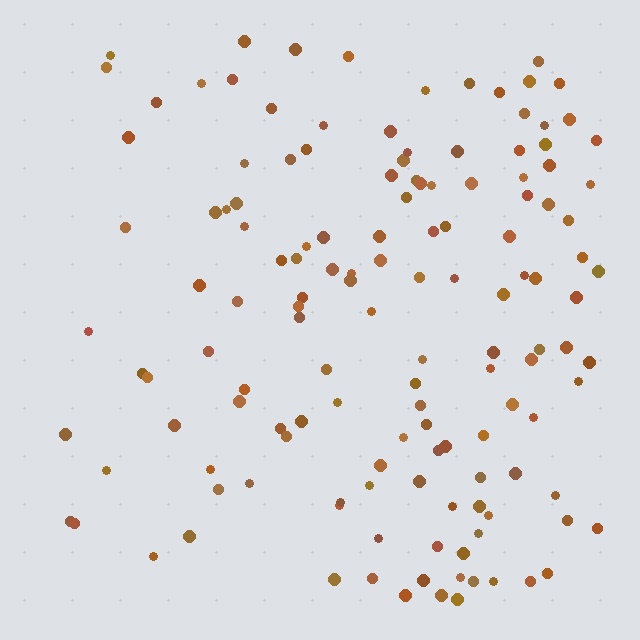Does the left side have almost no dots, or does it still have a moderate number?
Still a moderate number, just noticeably fewer than the right.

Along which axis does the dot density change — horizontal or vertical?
Horizontal.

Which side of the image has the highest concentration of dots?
The right.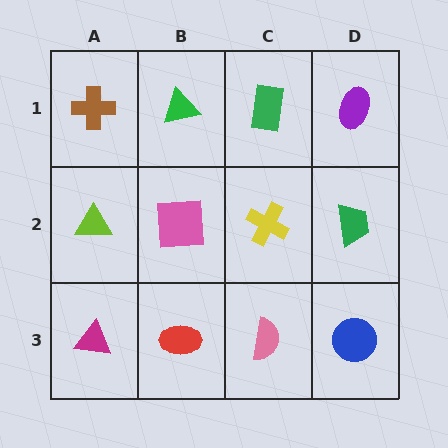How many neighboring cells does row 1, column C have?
3.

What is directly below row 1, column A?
A lime triangle.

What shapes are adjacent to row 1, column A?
A lime triangle (row 2, column A), a green triangle (row 1, column B).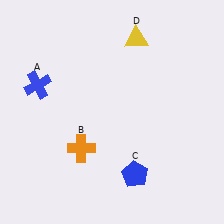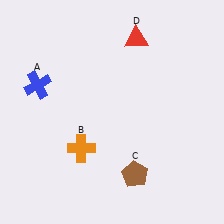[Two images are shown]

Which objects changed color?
C changed from blue to brown. D changed from yellow to red.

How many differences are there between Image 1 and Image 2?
There are 2 differences between the two images.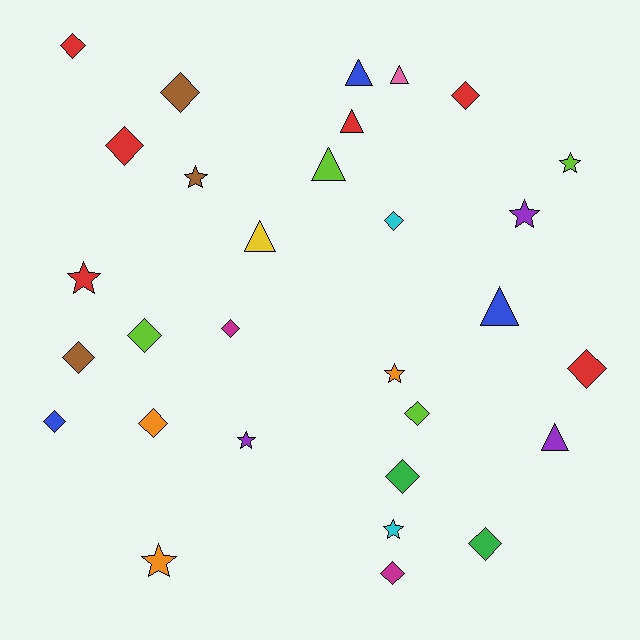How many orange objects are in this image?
There are 3 orange objects.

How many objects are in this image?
There are 30 objects.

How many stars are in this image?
There are 8 stars.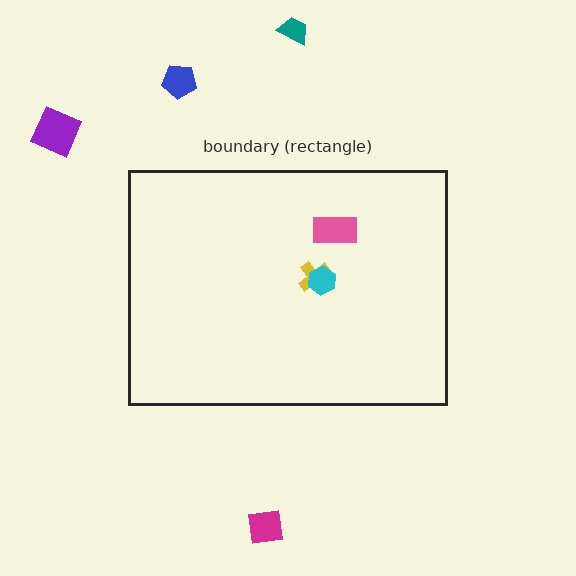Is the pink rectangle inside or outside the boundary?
Inside.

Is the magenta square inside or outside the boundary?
Outside.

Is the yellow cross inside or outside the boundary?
Inside.